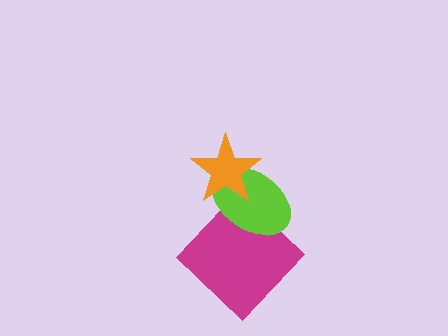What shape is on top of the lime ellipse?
The orange star is on top of the lime ellipse.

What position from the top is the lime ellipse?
The lime ellipse is 2nd from the top.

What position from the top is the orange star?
The orange star is 1st from the top.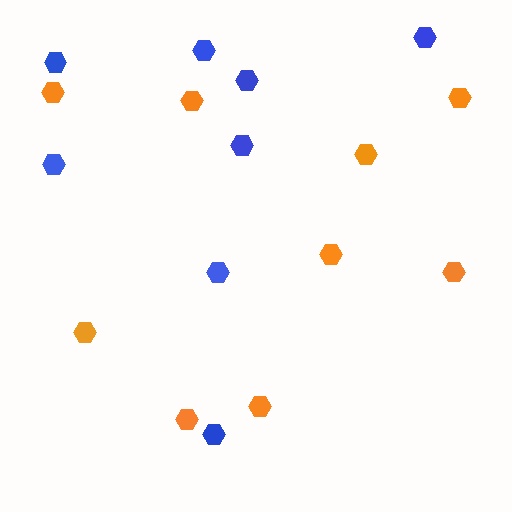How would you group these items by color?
There are 2 groups: one group of blue hexagons (8) and one group of orange hexagons (9).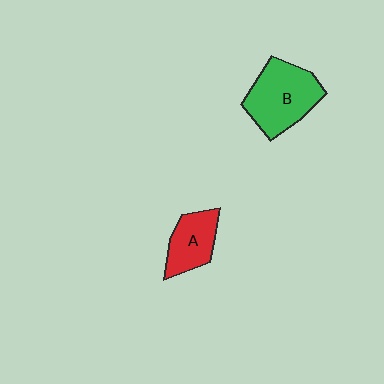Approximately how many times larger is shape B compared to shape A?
Approximately 1.6 times.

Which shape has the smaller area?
Shape A (red).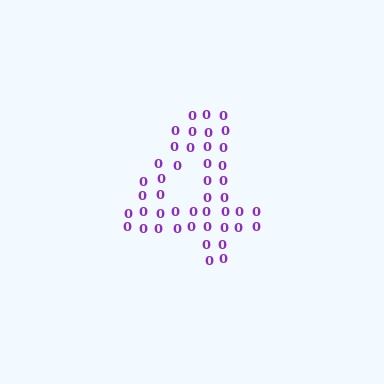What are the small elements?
The small elements are digit 0's.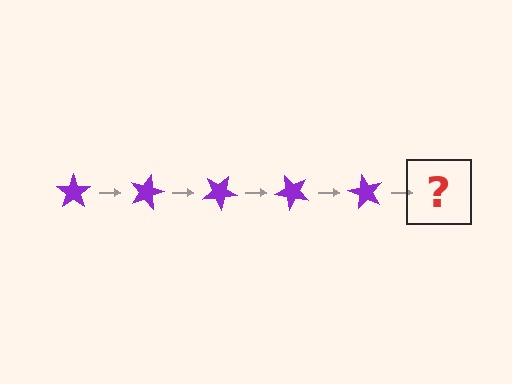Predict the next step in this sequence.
The next step is a purple star rotated 75 degrees.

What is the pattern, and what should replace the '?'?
The pattern is that the star rotates 15 degrees each step. The '?' should be a purple star rotated 75 degrees.